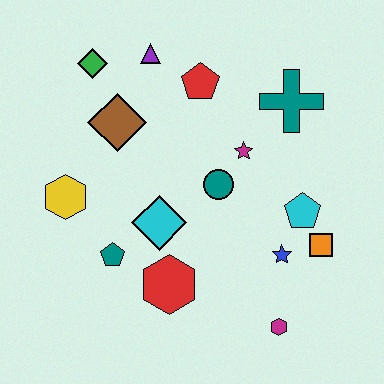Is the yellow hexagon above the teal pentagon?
Yes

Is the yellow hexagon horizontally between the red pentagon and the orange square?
No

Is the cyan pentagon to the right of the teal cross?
Yes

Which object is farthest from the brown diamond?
The magenta hexagon is farthest from the brown diamond.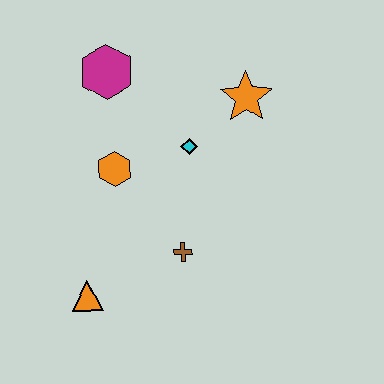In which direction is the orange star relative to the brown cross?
The orange star is above the brown cross.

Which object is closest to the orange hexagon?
The cyan diamond is closest to the orange hexagon.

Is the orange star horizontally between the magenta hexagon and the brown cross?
No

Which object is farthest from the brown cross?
The magenta hexagon is farthest from the brown cross.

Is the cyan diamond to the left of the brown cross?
No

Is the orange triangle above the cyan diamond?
No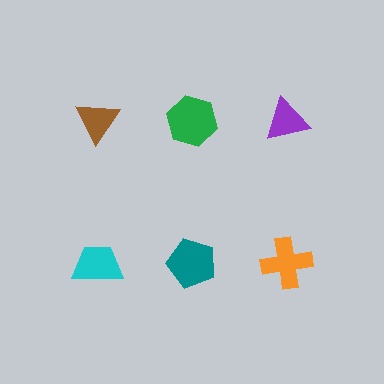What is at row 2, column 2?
A teal pentagon.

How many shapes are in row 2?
3 shapes.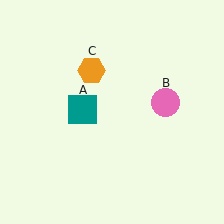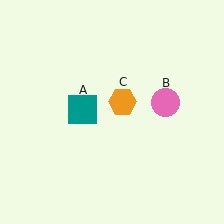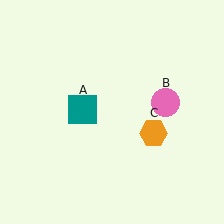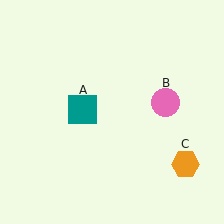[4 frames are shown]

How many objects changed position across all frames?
1 object changed position: orange hexagon (object C).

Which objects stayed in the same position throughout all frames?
Teal square (object A) and pink circle (object B) remained stationary.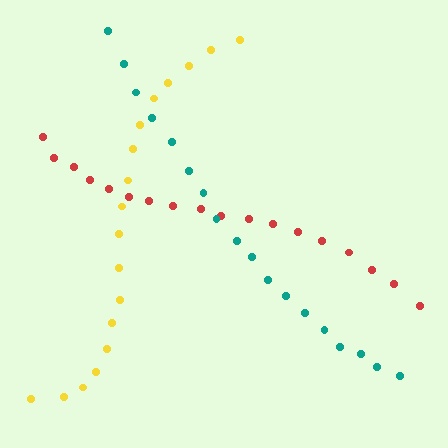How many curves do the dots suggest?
There are 3 distinct paths.